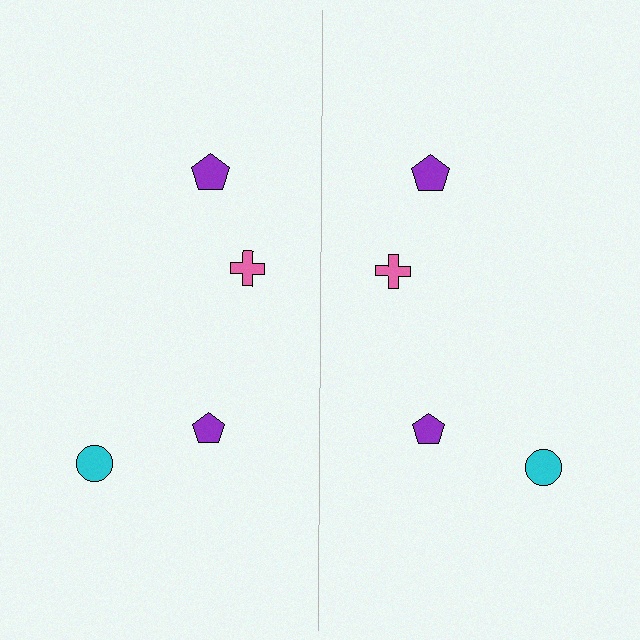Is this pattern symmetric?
Yes, this pattern has bilateral (reflection) symmetry.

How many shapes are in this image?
There are 8 shapes in this image.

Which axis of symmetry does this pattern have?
The pattern has a vertical axis of symmetry running through the center of the image.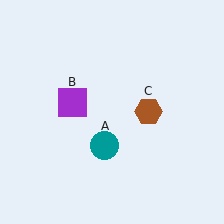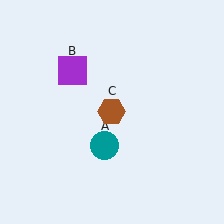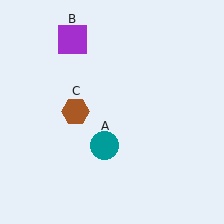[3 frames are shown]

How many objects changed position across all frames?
2 objects changed position: purple square (object B), brown hexagon (object C).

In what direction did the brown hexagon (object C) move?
The brown hexagon (object C) moved left.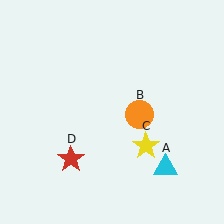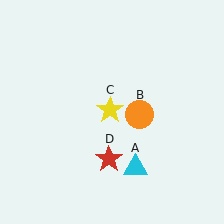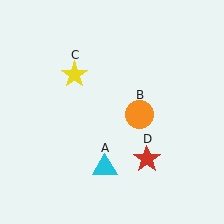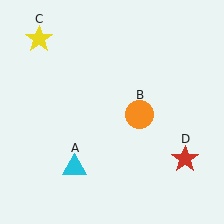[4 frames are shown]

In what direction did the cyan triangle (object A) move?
The cyan triangle (object A) moved left.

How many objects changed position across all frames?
3 objects changed position: cyan triangle (object A), yellow star (object C), red star (object D).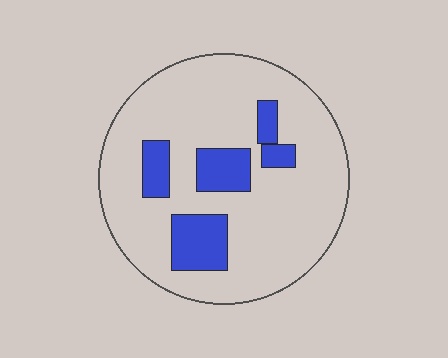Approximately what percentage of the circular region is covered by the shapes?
Approximately 20%.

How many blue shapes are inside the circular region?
5.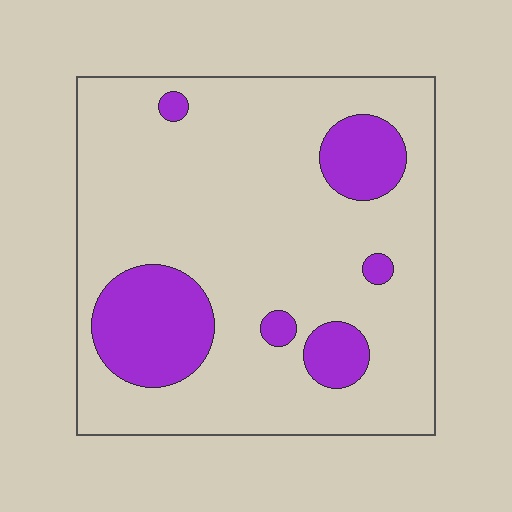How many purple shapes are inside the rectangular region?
6.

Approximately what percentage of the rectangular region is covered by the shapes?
Approximately 20%.